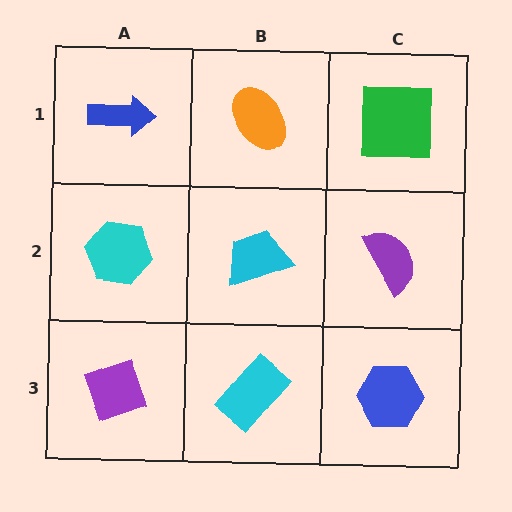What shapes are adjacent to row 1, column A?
A cyan hexagon (row 2, column A), an orange ellipse (row 1, column B).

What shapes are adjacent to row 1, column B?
A cyan trapezoid (row 2, column B), a blue arrow (row 1, column A), a green square (row 1, column C).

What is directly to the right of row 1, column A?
An orange ellipse.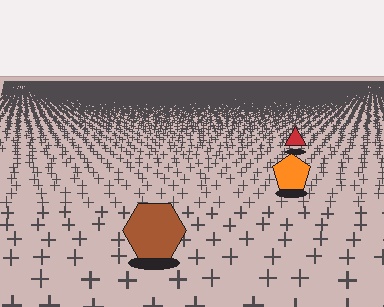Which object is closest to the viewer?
The brown hexagon is closest. The texture marks near it are larger and more spread out.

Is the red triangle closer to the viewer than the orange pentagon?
No. The orange pentagon is closer — you can tell from the texture gradient: the ground texture is coarser near it.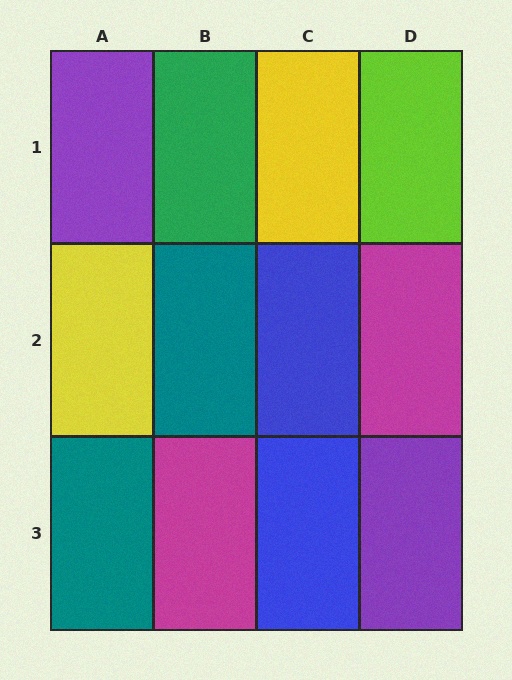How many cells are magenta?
2 cells are magenta.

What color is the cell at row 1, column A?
Purple.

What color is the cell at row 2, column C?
Blue.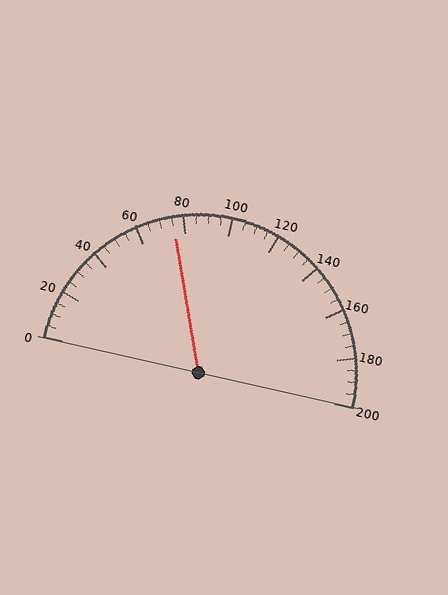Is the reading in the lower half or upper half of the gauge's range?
The reading is in the lower half of the range (0 to 200).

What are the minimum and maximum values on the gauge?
The gauge ranges from 0 to 200.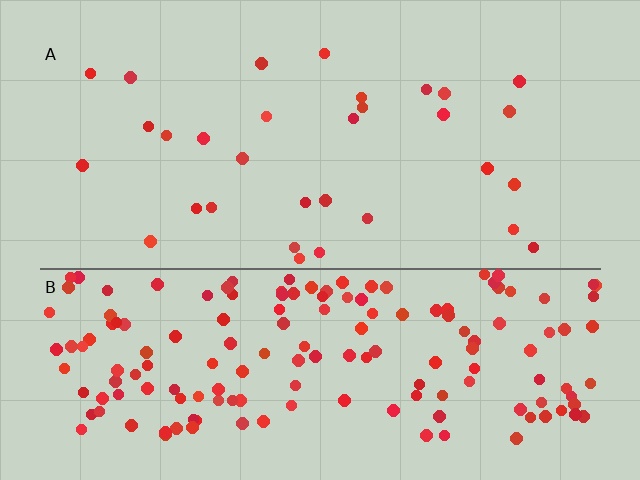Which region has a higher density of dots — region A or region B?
B (the bottom).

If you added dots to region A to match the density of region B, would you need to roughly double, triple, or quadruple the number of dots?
Approximately quadruple.